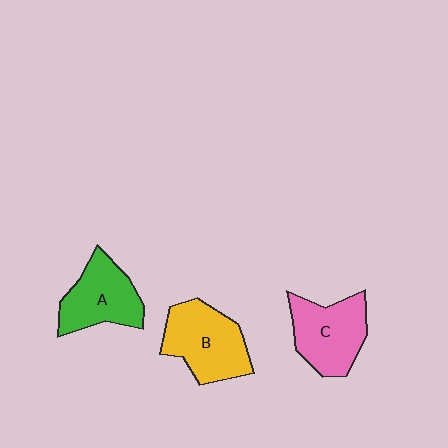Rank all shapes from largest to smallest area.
From largest to smallest: B (yellow), C (pink), A (green).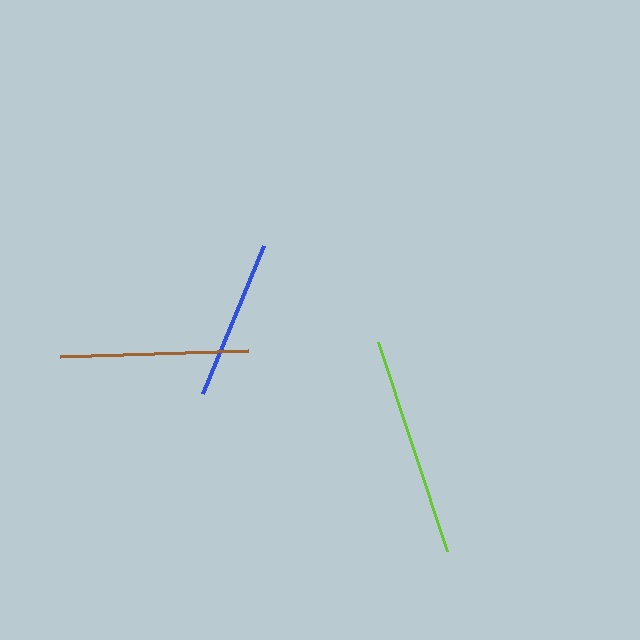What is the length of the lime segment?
The lime segment is approximately 221 pixels long.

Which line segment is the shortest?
The blue line is the shortest at approximately 160 pixels.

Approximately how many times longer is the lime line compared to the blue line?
The lime line is approximately 1.4 times the length of the blue line.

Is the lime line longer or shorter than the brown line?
The lime line is longer than the brown line.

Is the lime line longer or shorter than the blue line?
The lime line is longer than the blue line.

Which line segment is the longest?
The lime line is the longest at approximately 221 pixels.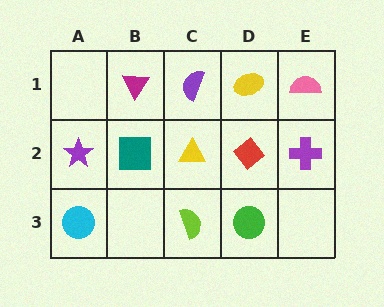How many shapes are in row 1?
4 shapes.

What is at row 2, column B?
A teal square.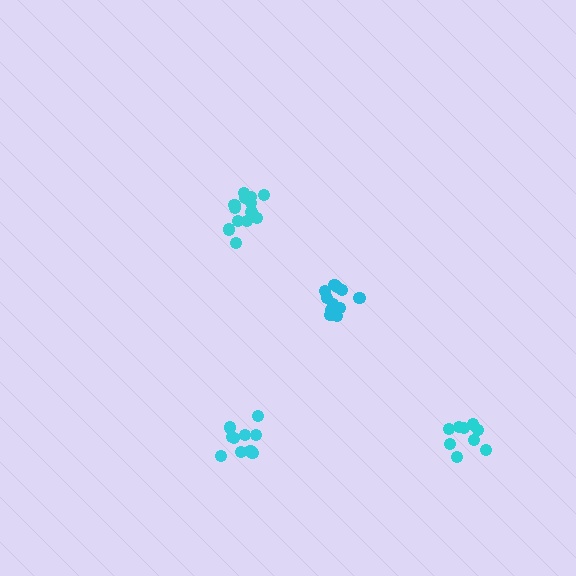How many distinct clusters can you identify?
There are 4 distinct clusters.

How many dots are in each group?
Group 1: 14 dots, Group 2: 10 dots, Group 3: 9 dots, Group 4: 11 dots (44 total).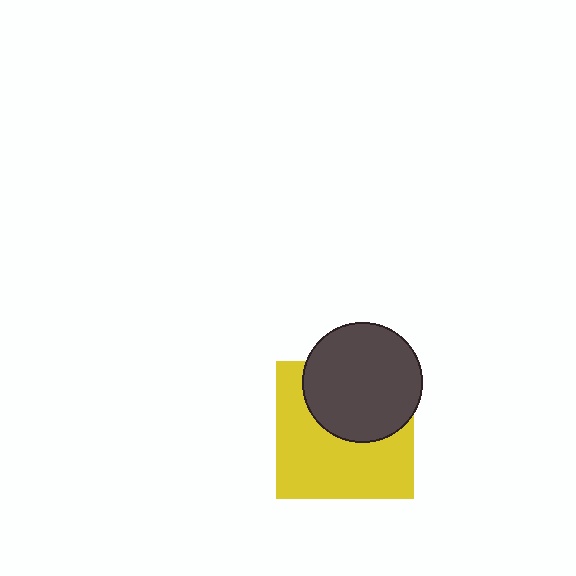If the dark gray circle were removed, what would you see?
You would see the complete yellow square.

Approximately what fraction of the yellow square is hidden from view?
Roughly 41% of the yellow square is hidden behind the dark gray circle.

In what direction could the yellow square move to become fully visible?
The yellow square could move down. That would shift it out from behind the dark gray circle entirely.